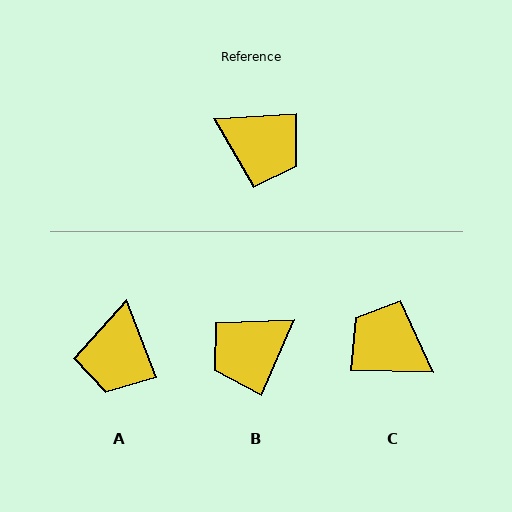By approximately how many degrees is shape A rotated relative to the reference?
Approximately 73 degrees clockwise.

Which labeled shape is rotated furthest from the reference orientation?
C, about 175 degrees away.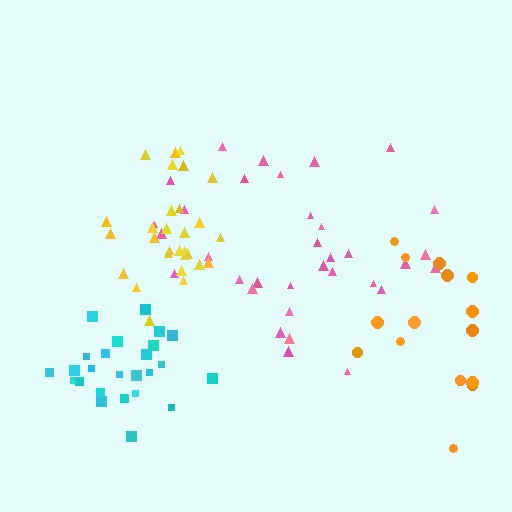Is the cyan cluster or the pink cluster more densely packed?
Cyan.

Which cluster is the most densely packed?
Cyan.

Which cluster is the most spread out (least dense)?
Orange.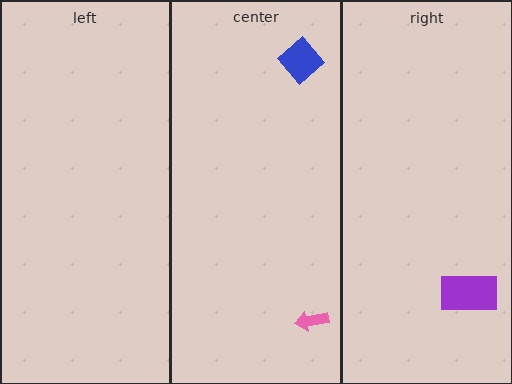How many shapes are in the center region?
2.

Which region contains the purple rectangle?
The right region.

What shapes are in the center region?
The pink arrow, the blue diamond.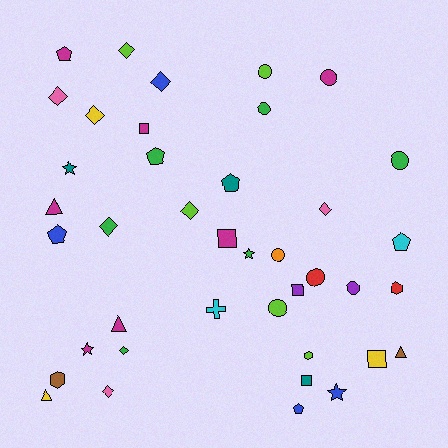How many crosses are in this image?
There is 1 cross.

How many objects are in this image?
There are 40 objects.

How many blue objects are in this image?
There are 4 blue objects.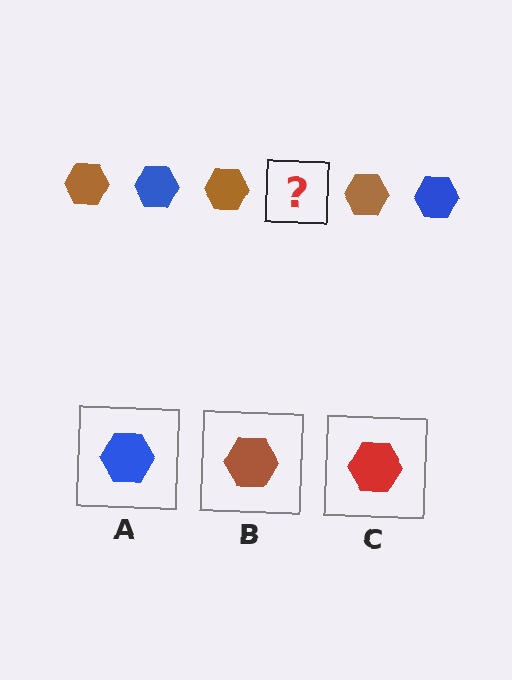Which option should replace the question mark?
Option A.